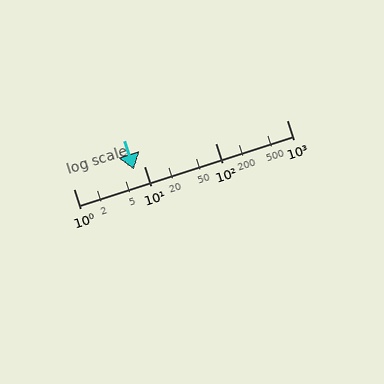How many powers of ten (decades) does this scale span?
The scale spans 3 decades, from 1 to 1000.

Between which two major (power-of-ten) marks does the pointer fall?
The pointer is between 1 and 10.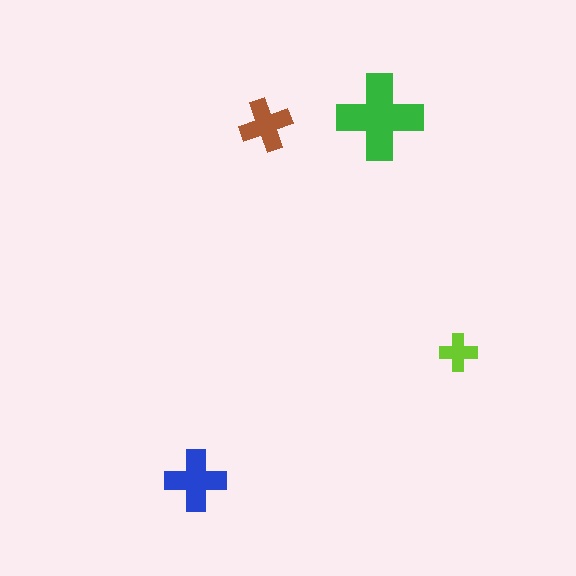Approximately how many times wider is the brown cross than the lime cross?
About 1.5 times wider.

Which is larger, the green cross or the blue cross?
The green one.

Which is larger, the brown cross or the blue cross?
The blue one.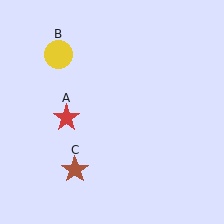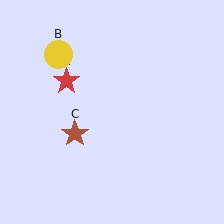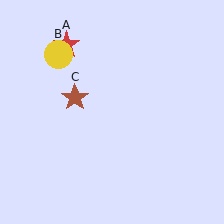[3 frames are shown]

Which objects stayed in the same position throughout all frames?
Yellow circle (object B) remained stationary.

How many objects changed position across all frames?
2 objects changed position: red star (object A), brown star (object C).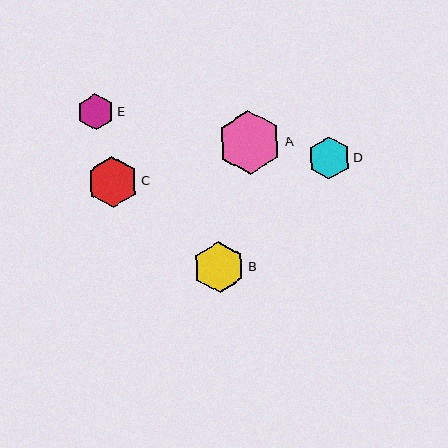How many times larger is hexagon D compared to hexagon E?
Hexagon D is approximately 1.2 times the size of hexagon E.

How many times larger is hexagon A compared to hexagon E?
Hexagon A is approximately 1.8 times the size of hexagon E.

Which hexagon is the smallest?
Hexagon E is the smallest with a size of approximately 37 pixels.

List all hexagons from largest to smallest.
From largest to smallest: A, B, C, D, E.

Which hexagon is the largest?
Hexagon A is the largest with a size of approximately 64 pixels.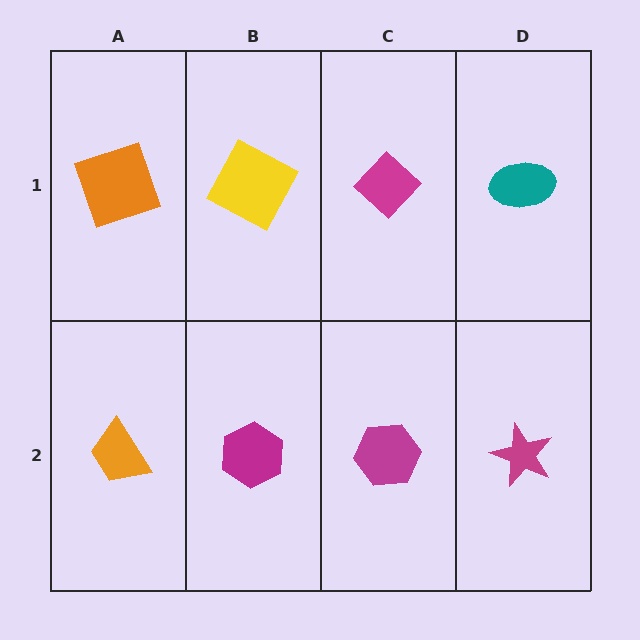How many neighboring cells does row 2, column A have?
2.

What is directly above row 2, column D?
A teal ellipse.